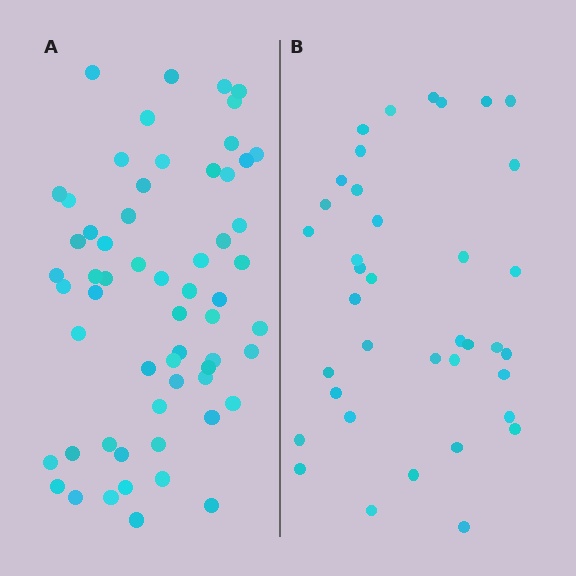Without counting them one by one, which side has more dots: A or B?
Region A (the left region) has more dots.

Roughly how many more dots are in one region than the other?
Region A has approximately 20 more dots than region B.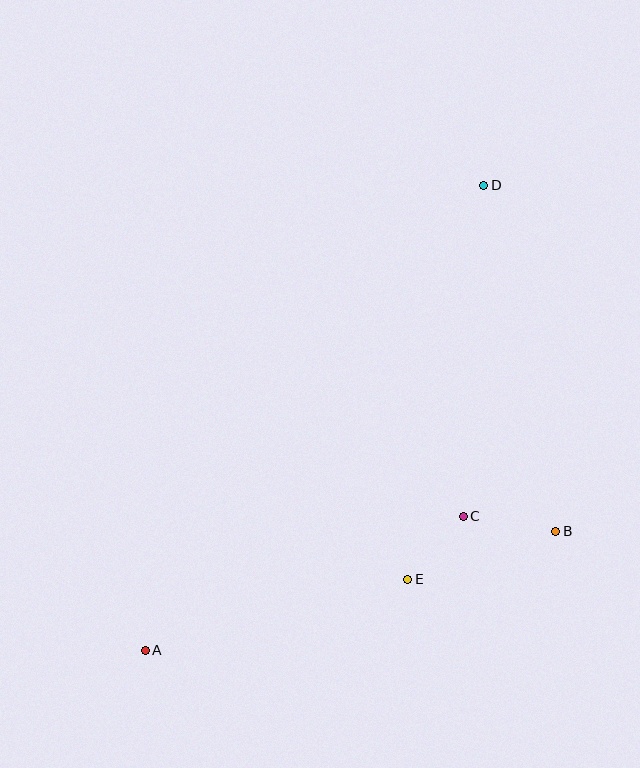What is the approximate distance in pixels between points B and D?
The distance between B and D is approximately 354 pixels.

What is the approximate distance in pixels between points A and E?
The distance between A and E is approximately 272 pixels.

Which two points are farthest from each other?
Points A and D are farthest from each other.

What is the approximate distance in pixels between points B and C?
The distance between B and C is approximately 94 pixels.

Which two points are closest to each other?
Points C and E are closest to each other.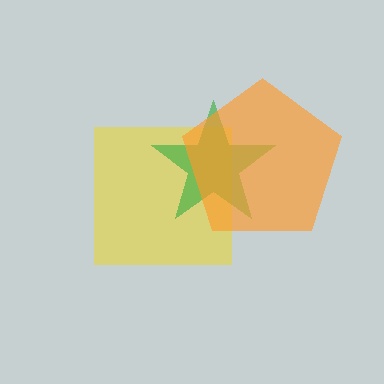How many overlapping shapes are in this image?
There are 3 overlapping shapes in the image.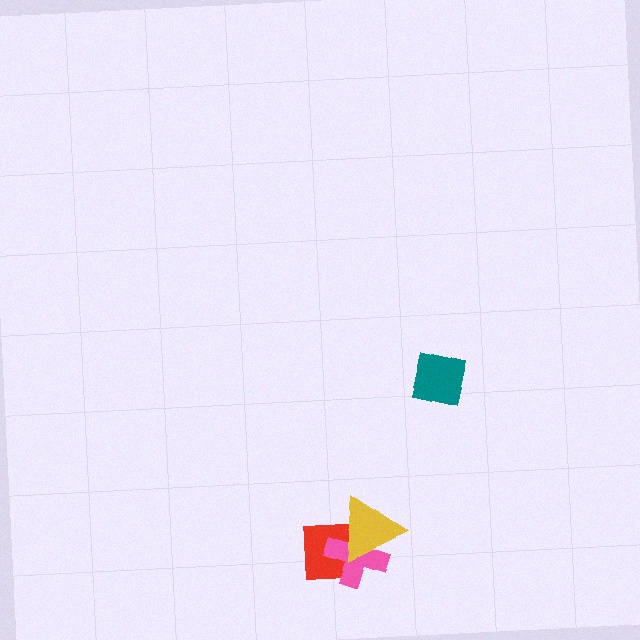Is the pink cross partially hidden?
Yes, it is partially covered by another shape.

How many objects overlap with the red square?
2 objects overlap with the red square.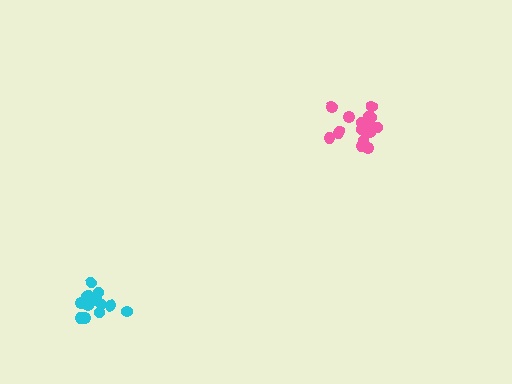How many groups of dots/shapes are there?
There are 2 groups.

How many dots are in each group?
Group 1: 15 dots, Group 2: 16 dots (31 total).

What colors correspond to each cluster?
The clusters are colored: cyan, pink.